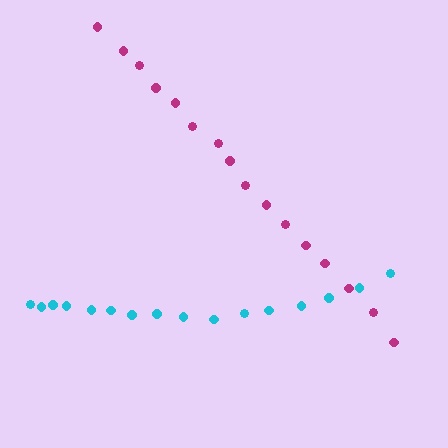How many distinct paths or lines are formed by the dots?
There are 2 distinct paths.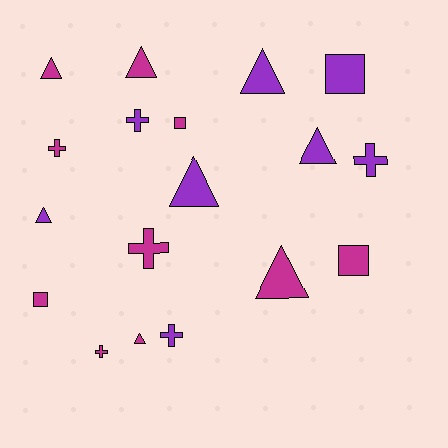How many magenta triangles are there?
There are 4 magenta triangles.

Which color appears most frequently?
Magenta, with 10 objects.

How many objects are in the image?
There are 18 objects.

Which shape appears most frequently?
Triangle, with 8 objects.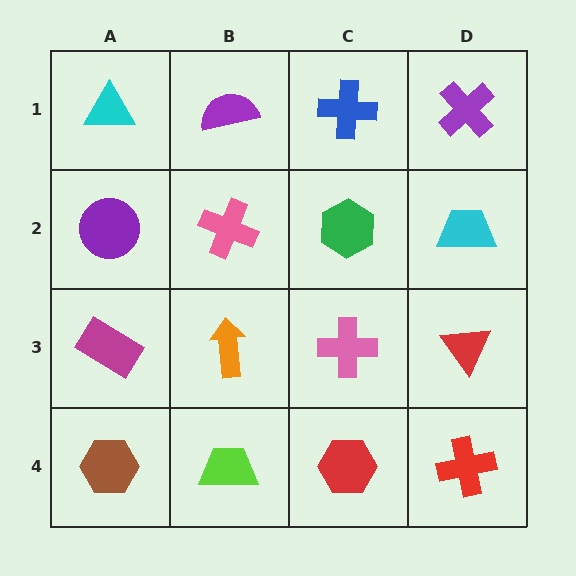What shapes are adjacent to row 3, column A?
A purple circle (row 2, column A), a brown hexagon (row 4, column A), an orange arrow (row 3, column B).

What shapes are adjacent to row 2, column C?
A blue cross (row 1, column C), a pink cross (row 3, column C), a pink cross (row 2, column B), a cyan trapezoid (row 2, column D).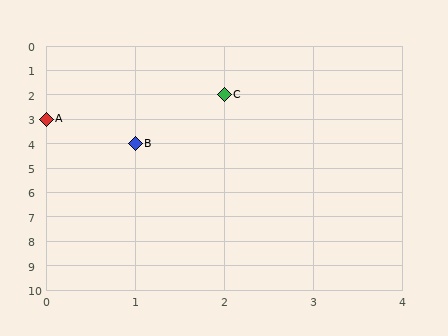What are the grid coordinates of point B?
Point B is at grid coordinates (1, 4).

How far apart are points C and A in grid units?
Points C and A are 2 columns and 1 row apart (about 2.2 grid units diagonally).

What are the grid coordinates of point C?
Point C is at grid coordinates (2, 2).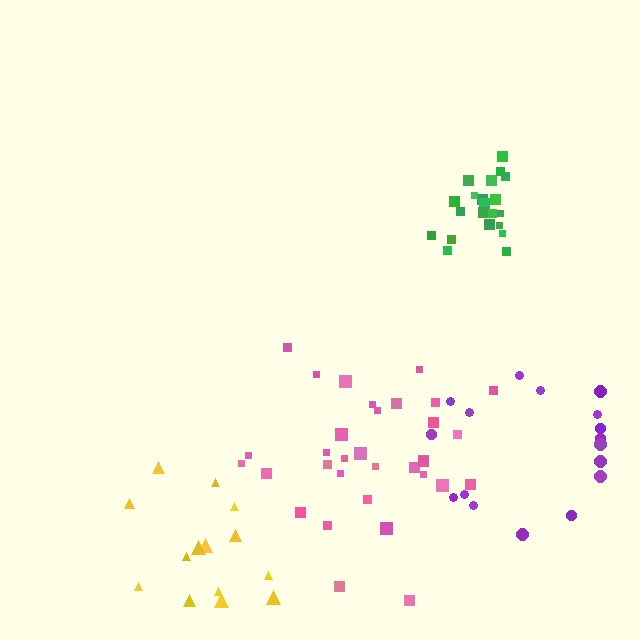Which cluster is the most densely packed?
Green.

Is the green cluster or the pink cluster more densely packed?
Green.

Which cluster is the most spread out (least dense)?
Purple.